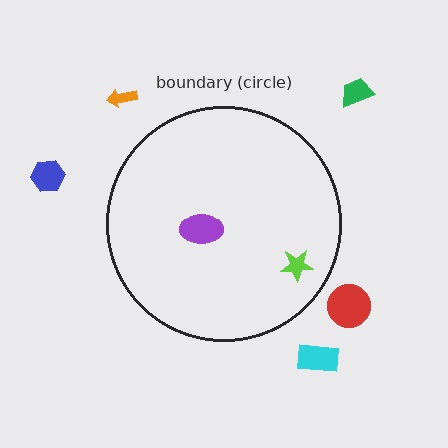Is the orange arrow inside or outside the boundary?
Outside.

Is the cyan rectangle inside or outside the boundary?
Outside.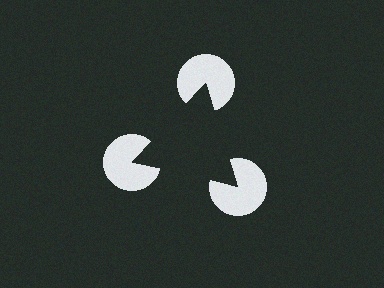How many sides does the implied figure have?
3 sides.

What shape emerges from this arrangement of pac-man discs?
An illusory triangle — its edges are inferred from the aligned wedge cuts in the pac-man discs, not physically drawn.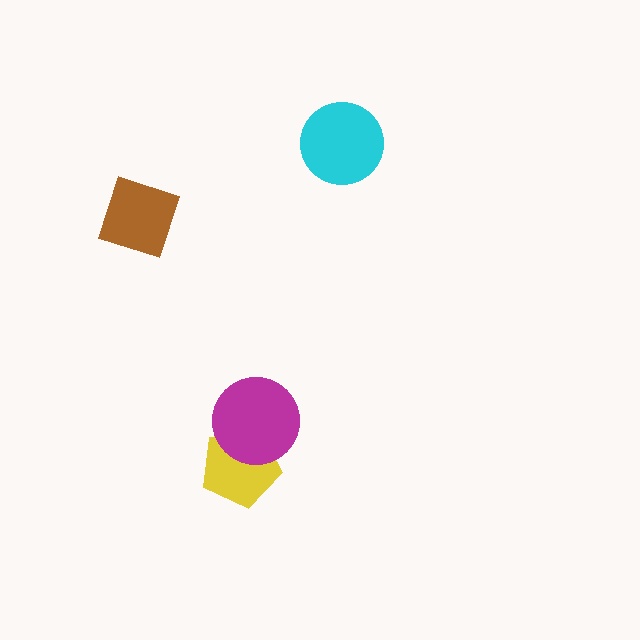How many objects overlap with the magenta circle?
1 object overlaps with the magenta circle.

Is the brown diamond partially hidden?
No, no other shape covers it.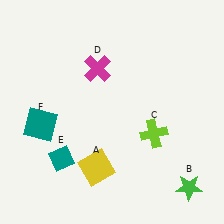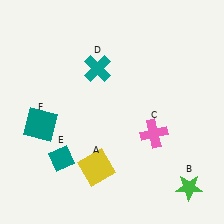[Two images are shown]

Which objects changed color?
C changed from lime to pink. D changed from magenta to teal.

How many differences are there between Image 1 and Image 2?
There are 2 differences between the two images.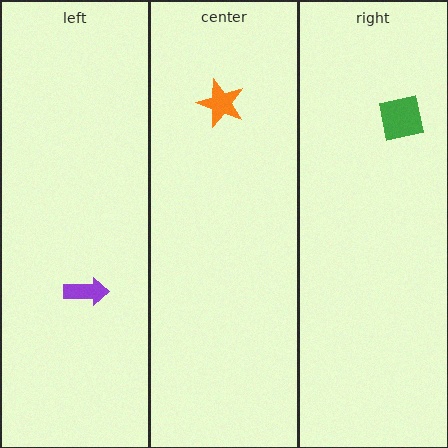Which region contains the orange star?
The center region.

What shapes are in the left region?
The purple arrow.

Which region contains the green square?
The right region.